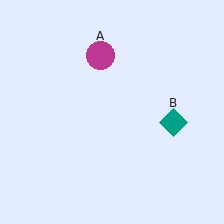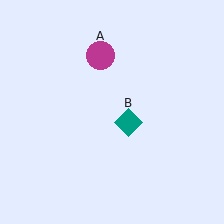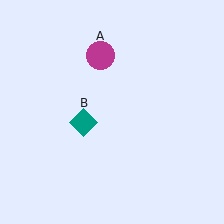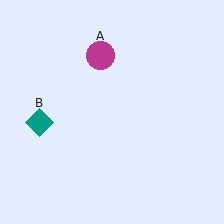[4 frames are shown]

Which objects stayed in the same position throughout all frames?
Magenta circle (object A) remained stationary.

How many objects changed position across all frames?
1 object changed position: teal diamond (object B).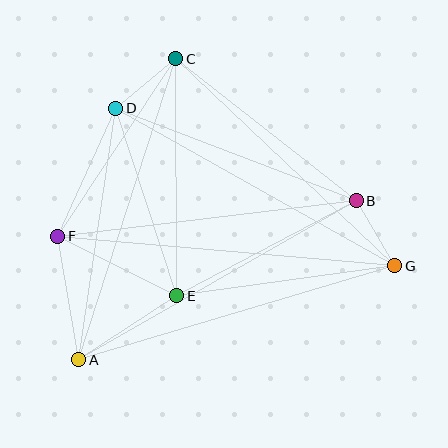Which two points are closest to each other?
Points B and G are closest to each other.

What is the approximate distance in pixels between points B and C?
The distance between B and C is approximately 230 pixels.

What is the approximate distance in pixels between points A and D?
The distance between A and D is approximately 254 pixels.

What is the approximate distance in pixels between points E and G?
The distance between E and G is approximately 220 pixels.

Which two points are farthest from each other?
Points F and G are farthest from each other.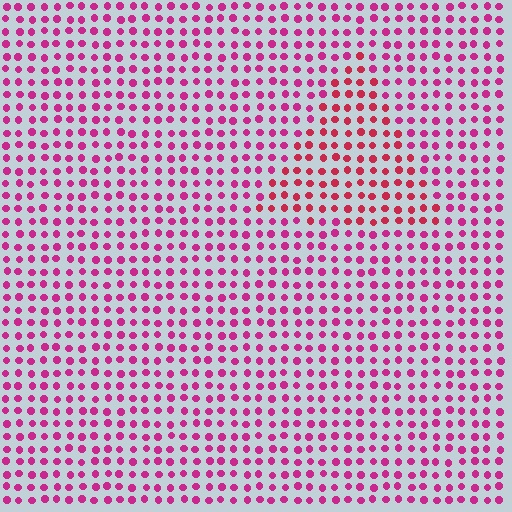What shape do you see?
I see a triangle.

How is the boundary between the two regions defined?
The boundary is defined purely by a slight shift in hue (about 25 degrees). Spacing, size, and orientation are identical on both sides.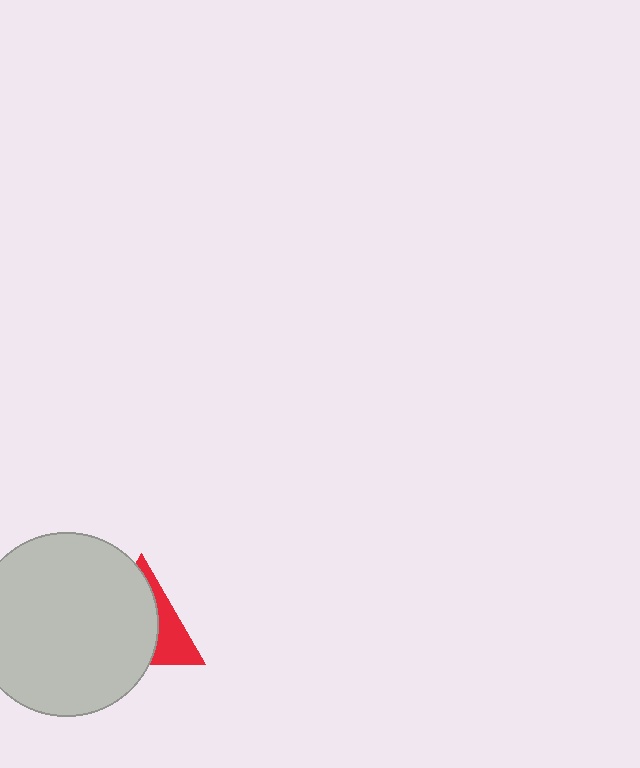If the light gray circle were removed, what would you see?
You would see the complete red triangle.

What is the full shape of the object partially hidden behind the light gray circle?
The partially hidden object is a red triangle.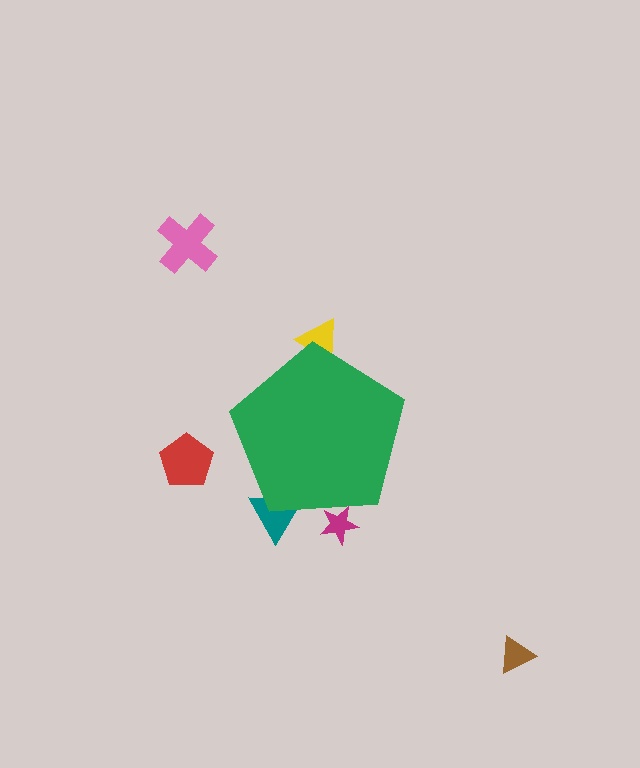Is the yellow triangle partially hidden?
Yes, the yellow triangle is partially hidden behind the green pentagon.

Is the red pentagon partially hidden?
No, the red pentagon is fully visible.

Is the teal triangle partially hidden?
Yes, the teal triangle is partially hidden behind the green pentagon.